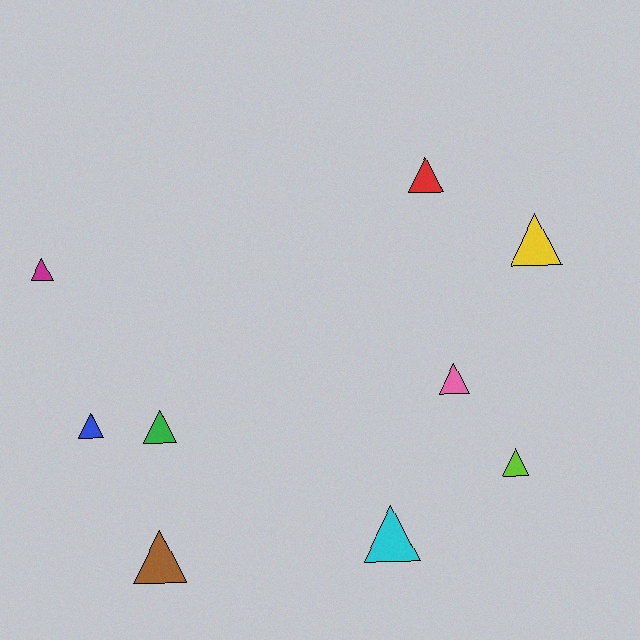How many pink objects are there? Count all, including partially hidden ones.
There is 1 pink object.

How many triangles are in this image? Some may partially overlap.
There are 9 triangles.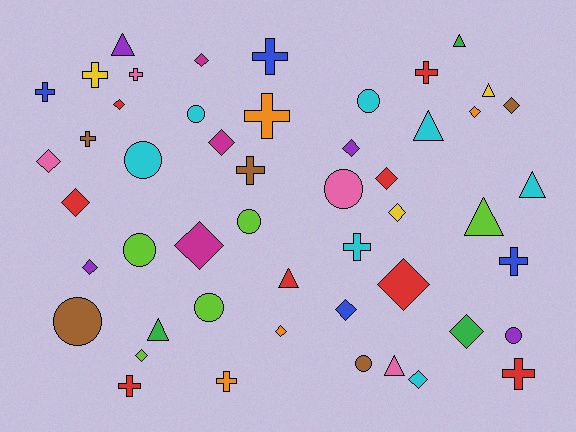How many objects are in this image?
There are 50 objects.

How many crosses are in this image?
There are 13 crosses.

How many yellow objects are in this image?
There are 3 yellow objects.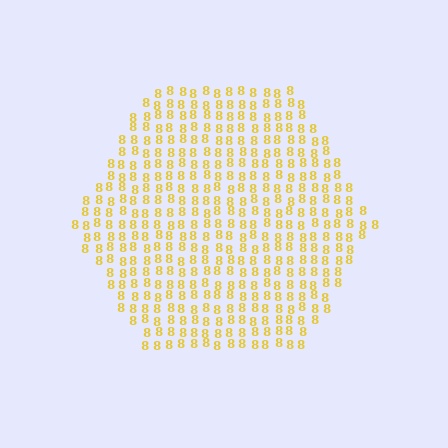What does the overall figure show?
The overall figure shows a hexagon.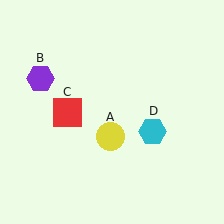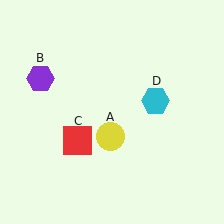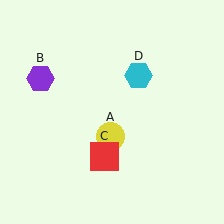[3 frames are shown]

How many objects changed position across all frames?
2 objects changed position: red square (object C), cyan hexagon (object D).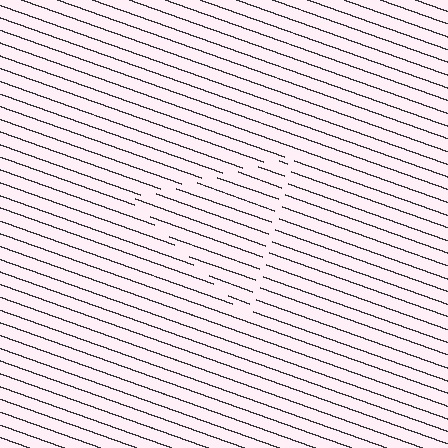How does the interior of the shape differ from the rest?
The interior of the shape contains the same grating, shifted by half a period — the contour is defined by the phase discontinuity where line-ends from the inner and outer gratings abut.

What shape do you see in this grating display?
An illusory triangle. The interior of the shape contains the same grating, shifted by half a period — the contour is defined by the phase discontinuity where line-ends from the inner and outer gratings abut.